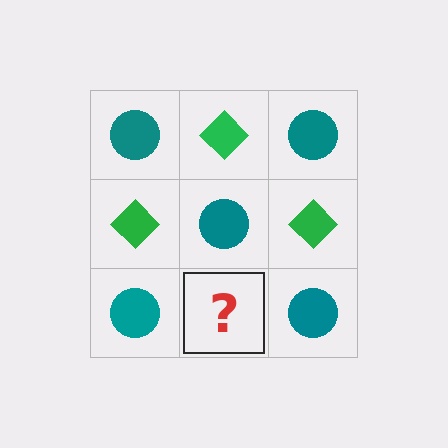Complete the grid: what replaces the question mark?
The question mark should be replaced with a green diamond.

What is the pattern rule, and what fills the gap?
The rule is that it alternates teal circle and green diamond in a checkerboard pattern. The gap should be filled with a green diamond.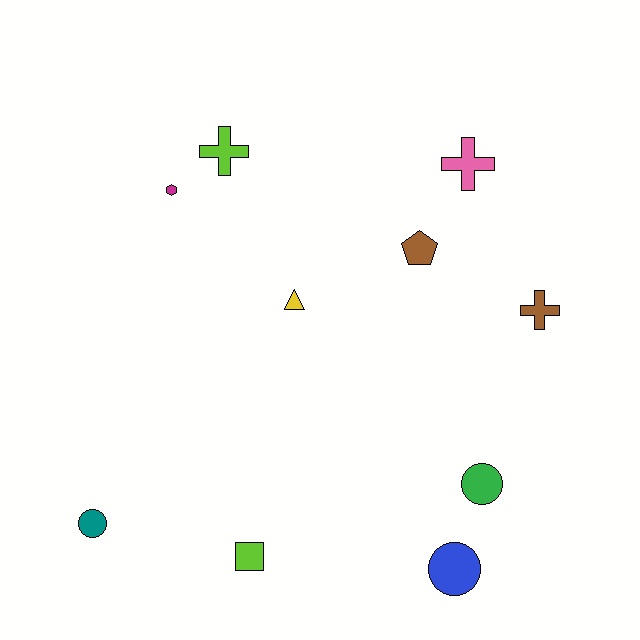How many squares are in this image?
There is 1 square.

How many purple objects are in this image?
There are no purple objects.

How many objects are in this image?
There are 10 objects.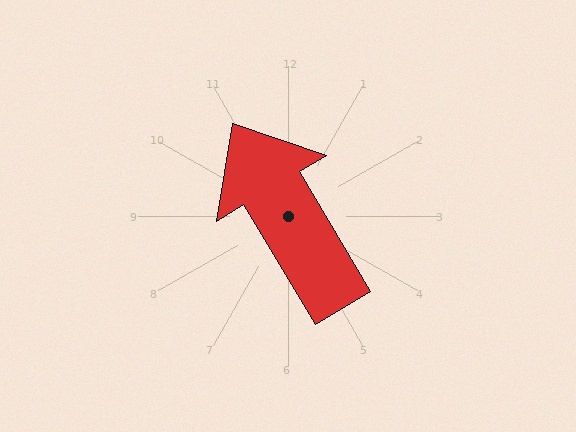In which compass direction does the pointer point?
Northwest.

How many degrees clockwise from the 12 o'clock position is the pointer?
Approximately 329 degrees.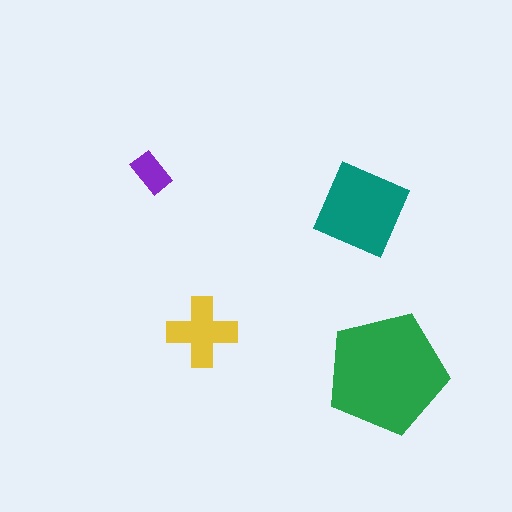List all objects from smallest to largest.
The purple rectangle, the yellow cross, the teal diamond, the green pentagon.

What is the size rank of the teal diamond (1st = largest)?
2nd.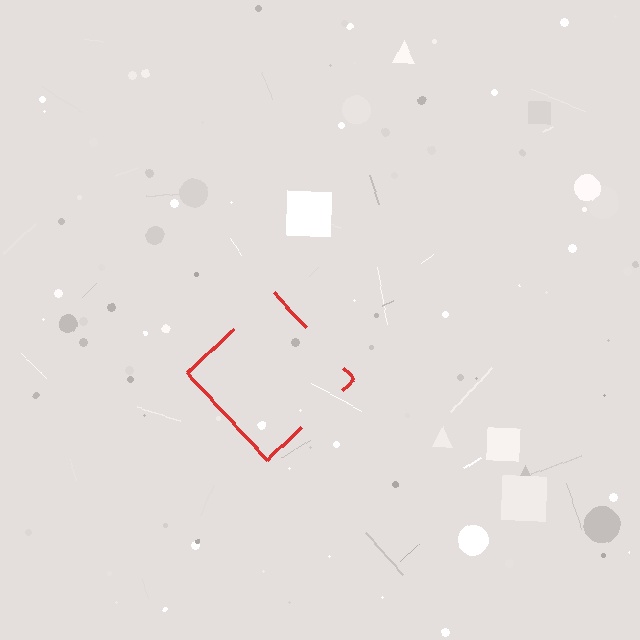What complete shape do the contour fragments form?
The contour fragments form a diamond.